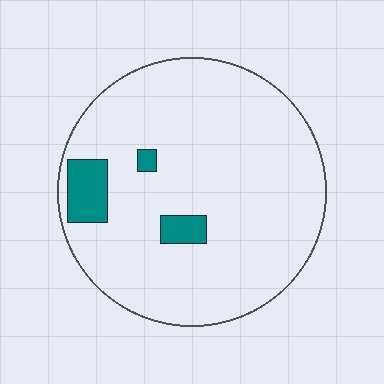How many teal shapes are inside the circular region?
3.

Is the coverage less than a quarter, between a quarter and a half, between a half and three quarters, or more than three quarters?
Less than a quarter.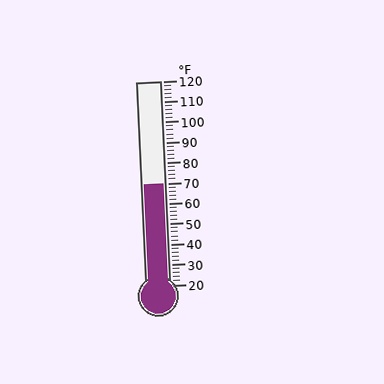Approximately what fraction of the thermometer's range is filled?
The thermometer is filled to approximately 50% of its range.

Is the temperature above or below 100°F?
The temperature is below 100°F.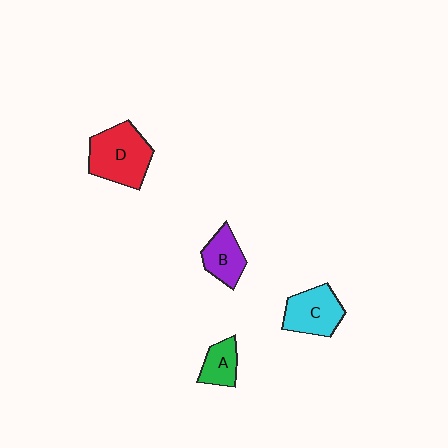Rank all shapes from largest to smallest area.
From largest to smallest: D (red), C (cyan), B (purple), A (green).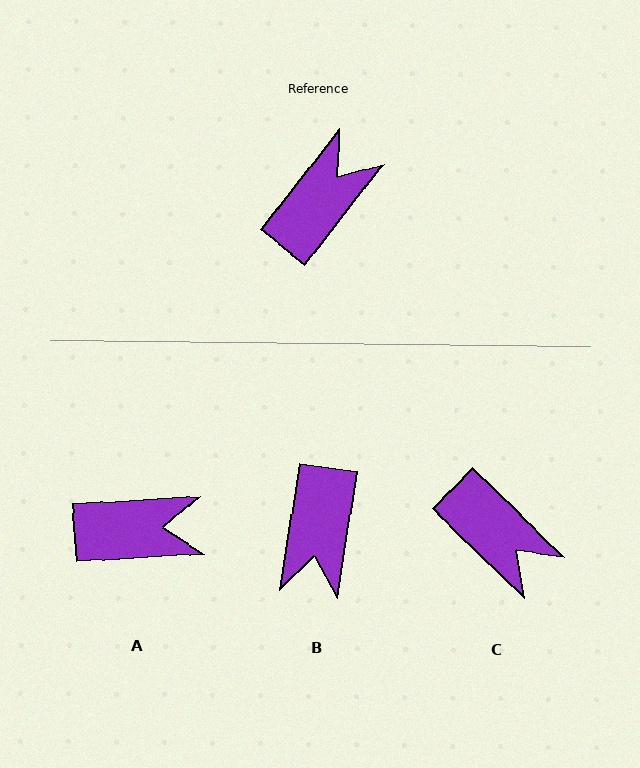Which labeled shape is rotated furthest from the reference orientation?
B, about 151 degrees away.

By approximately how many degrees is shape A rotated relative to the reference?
Approximately 48 degrees clockwise.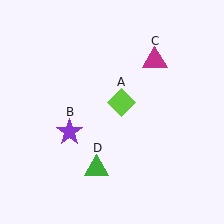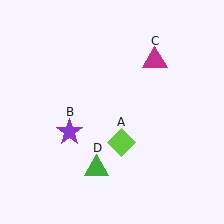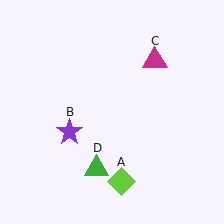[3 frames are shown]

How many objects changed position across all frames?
1 object changed position: lime diamond (object A).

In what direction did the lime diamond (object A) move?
The lime diamond (object A) moved down.